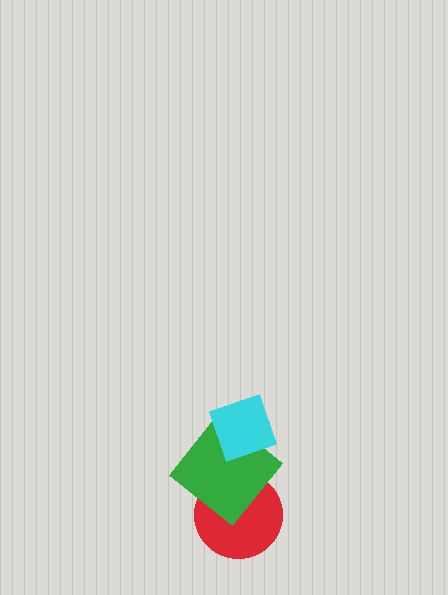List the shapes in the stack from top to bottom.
From top to bottom: the cyan diamond, the green diamond, the red circle.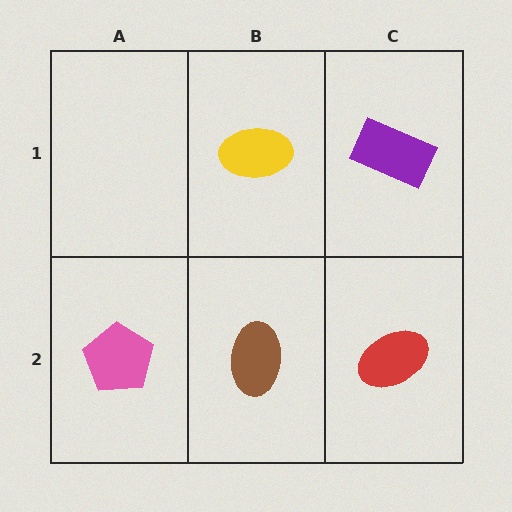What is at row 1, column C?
A purple rectangle.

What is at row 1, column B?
A yellow ellipse.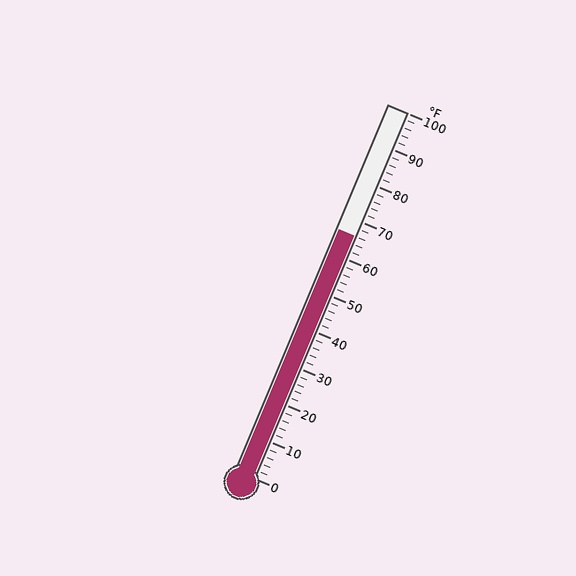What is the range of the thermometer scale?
The thermometer scale ranges from 0°F to 100°F.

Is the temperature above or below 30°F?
The temperature is above 30°F.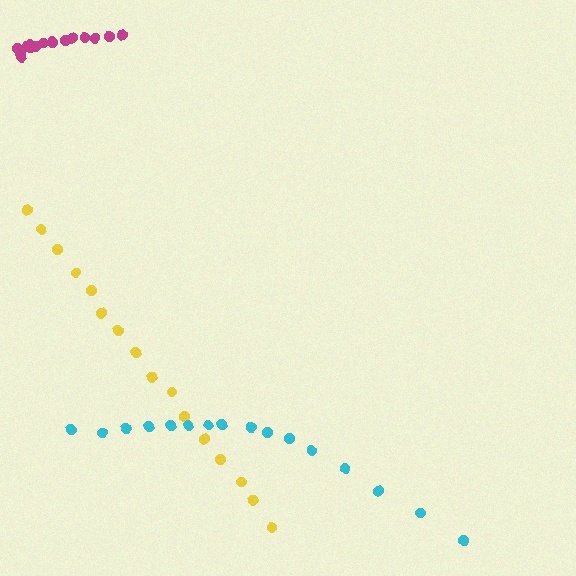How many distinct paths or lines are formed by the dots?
There are 3 distinct paths.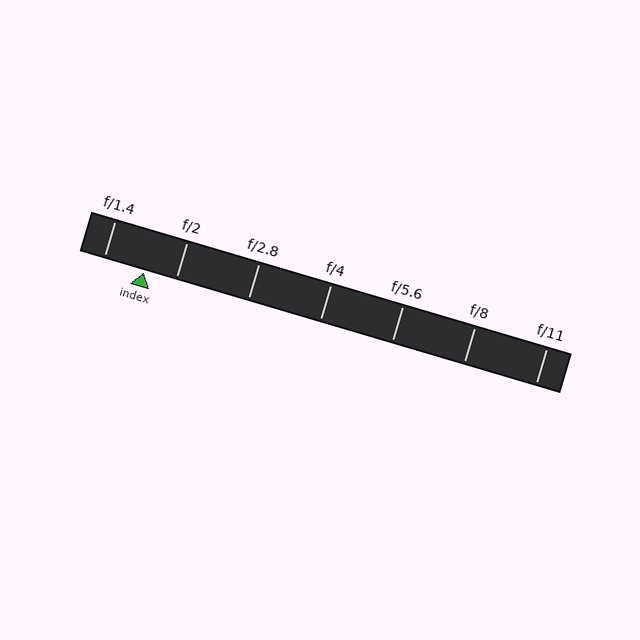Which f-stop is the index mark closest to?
The index mark is closest to f/2.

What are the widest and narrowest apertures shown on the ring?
The widest aperture shown is f/1.4 and the narrowest is f/11.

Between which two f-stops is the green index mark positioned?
The index mark is between f/1.4 and f/2.